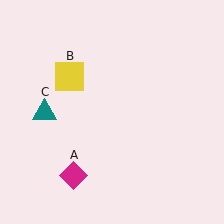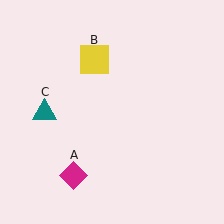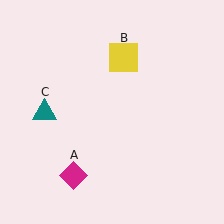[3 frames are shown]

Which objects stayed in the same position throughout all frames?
Magenta diamond (object A) and teal triangle (object C) remained stationary.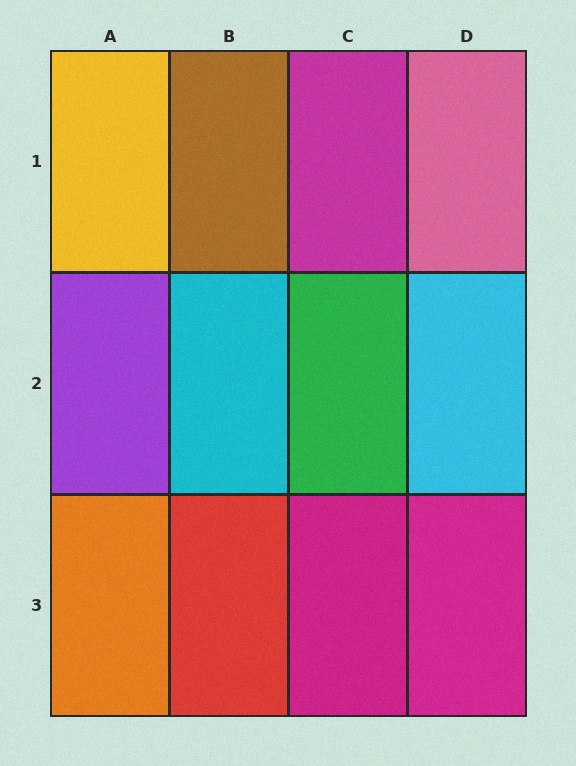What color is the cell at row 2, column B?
Cyan.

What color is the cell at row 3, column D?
Magenta.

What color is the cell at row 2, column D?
Cyan.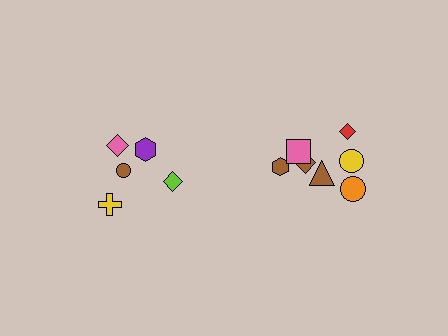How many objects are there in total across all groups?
There are 12 objects.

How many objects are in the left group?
There are 5 objects.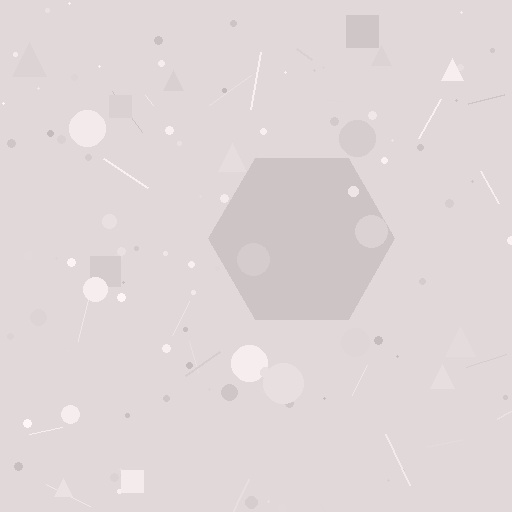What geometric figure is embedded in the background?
A hexagon is embedded in the background.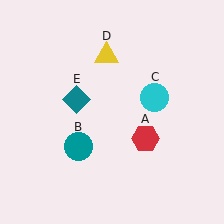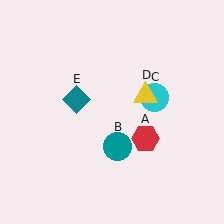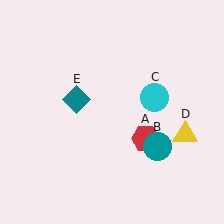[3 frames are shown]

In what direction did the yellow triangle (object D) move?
The yellow triangle (object D) moved down and to the right.